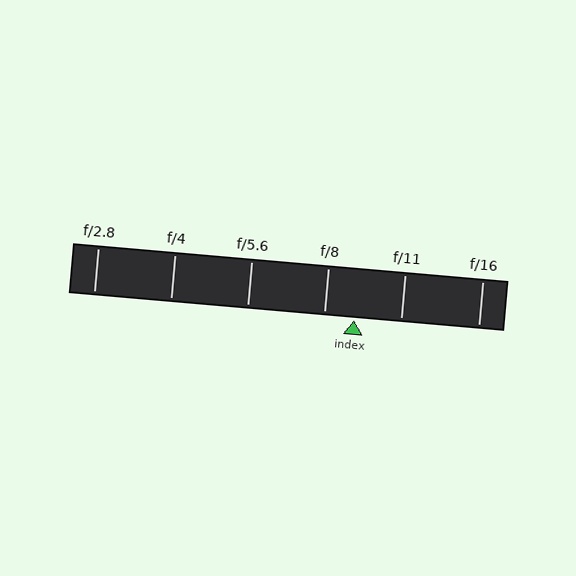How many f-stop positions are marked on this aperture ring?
There are 6 f-stop positions marked.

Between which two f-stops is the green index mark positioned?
The index mark is between f/8 and f/11.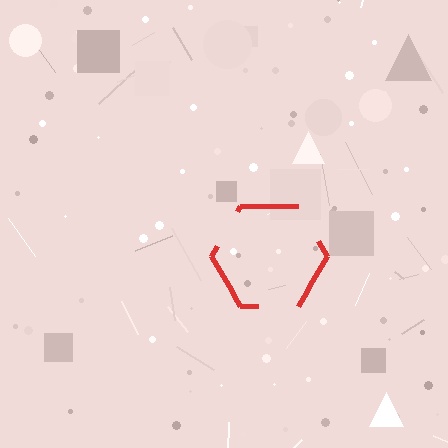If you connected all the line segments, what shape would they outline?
They would outline a hexagon.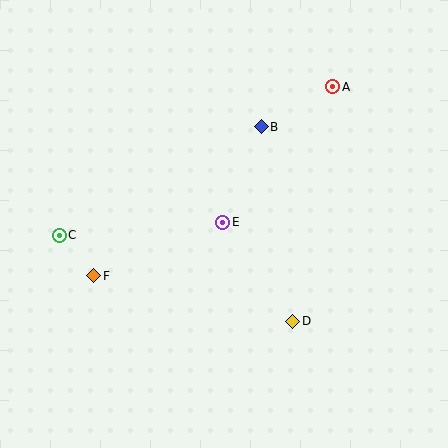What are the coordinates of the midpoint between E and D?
The midpoint between E and D is at (258, 272).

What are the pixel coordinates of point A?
Point A is at (333, 87).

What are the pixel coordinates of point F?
Point F is at (94, 276).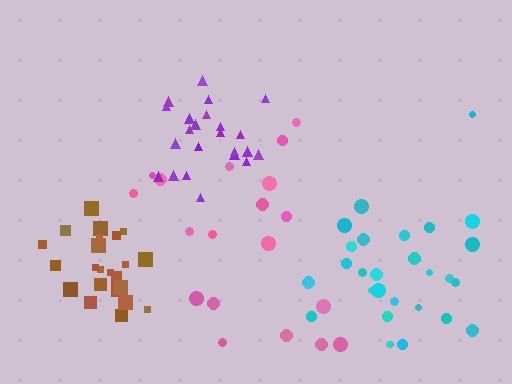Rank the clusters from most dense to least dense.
brown, purple, cyan, pink.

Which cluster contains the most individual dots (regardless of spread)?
Cyan (28).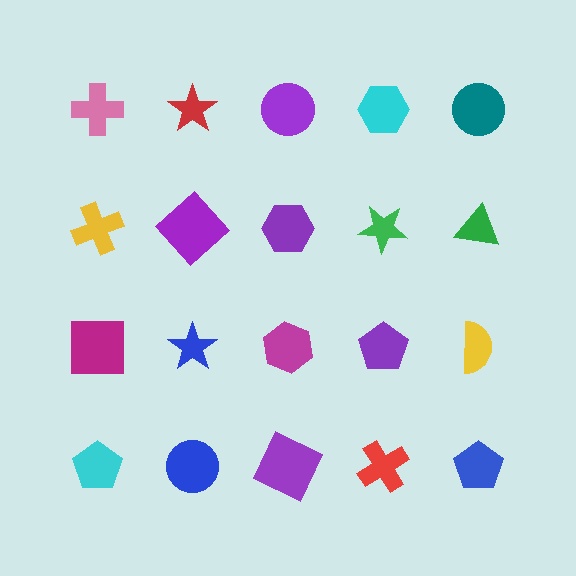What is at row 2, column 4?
A green star.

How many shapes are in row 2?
5 shapes.